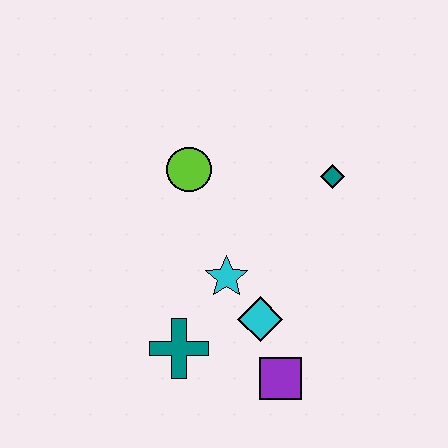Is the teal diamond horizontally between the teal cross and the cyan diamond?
No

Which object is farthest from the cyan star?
The teal diamond is farthest from the cyan star.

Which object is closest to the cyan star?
The cyan diamond is closest to the cyan star.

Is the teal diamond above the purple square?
Yes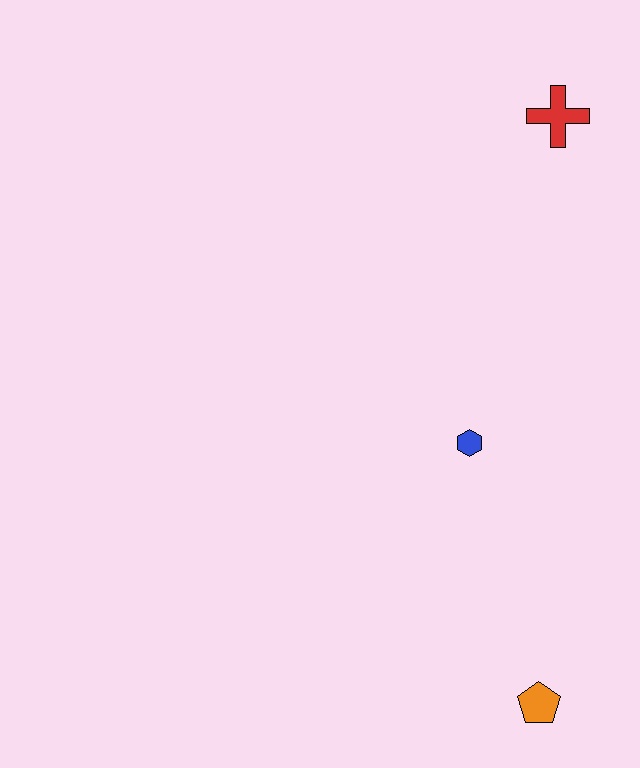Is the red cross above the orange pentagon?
Yes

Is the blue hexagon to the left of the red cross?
Yes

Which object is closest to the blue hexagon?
The orange pentagon is closest to the blue hexagon.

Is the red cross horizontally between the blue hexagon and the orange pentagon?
No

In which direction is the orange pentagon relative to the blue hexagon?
The orange pentagon is below the blue hexagon.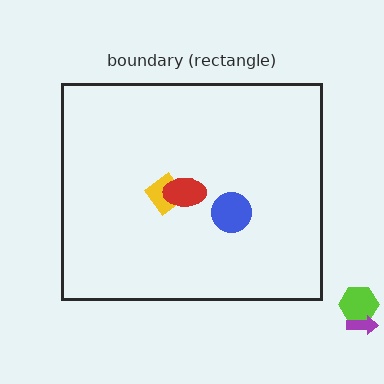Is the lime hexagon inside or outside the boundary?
Outside.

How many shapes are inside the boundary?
3 inside, 2 outside.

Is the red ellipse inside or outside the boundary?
Inside.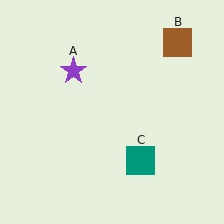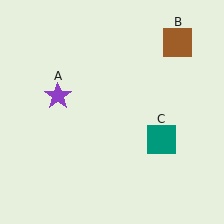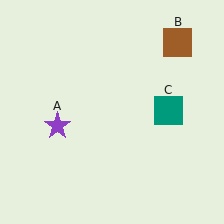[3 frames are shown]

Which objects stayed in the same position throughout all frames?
Brown square (object B) remained stationary.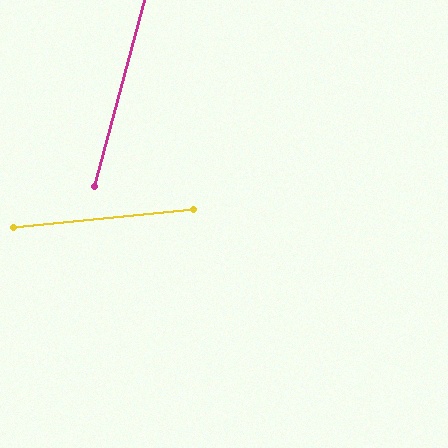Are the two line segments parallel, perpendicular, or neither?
Neither parallel nor perpendicular — they differ by about 69°.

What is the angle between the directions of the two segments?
Approximately 69 degrees.